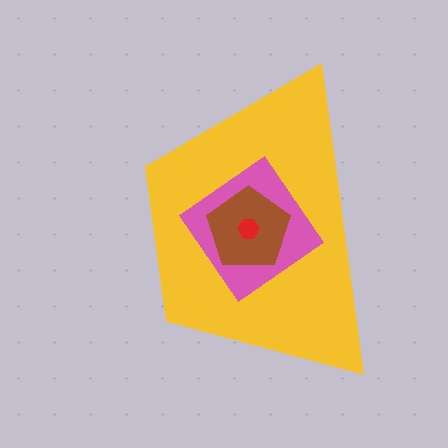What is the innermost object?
The red hexagon.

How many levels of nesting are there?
4.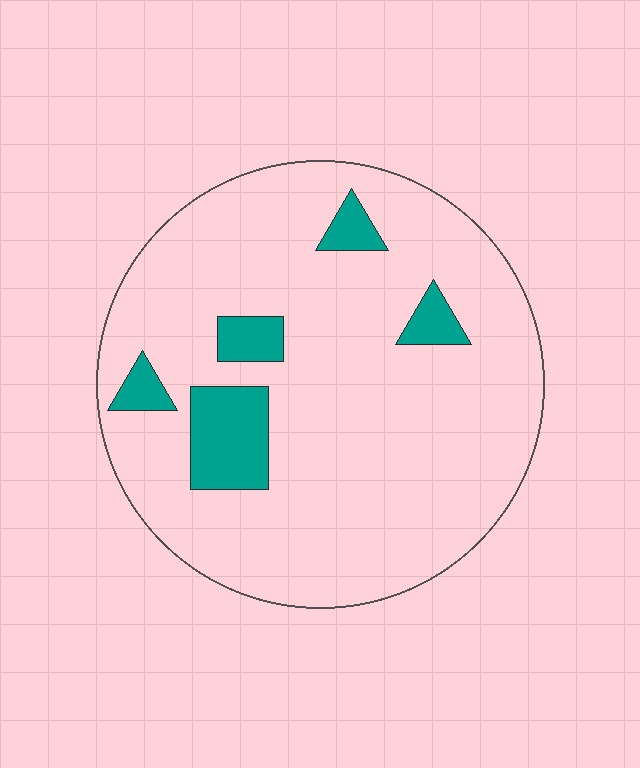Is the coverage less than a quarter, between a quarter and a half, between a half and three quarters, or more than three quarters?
Less than a quarter.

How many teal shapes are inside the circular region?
5.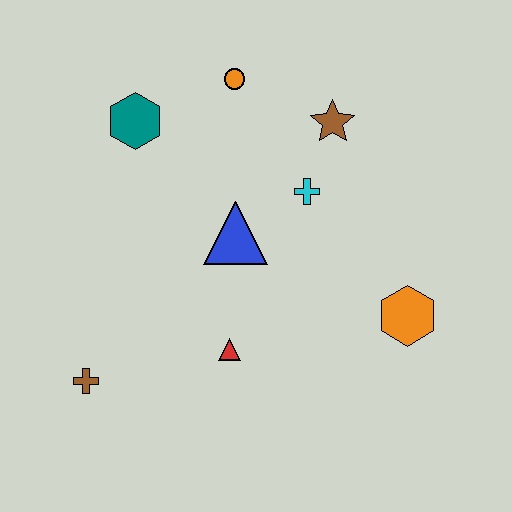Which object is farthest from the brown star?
The brown cross is farthest from the brown star.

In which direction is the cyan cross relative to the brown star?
The cyan cross is below the brown star.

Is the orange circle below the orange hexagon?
No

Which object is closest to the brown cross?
The red triangle is closest to the brown cross.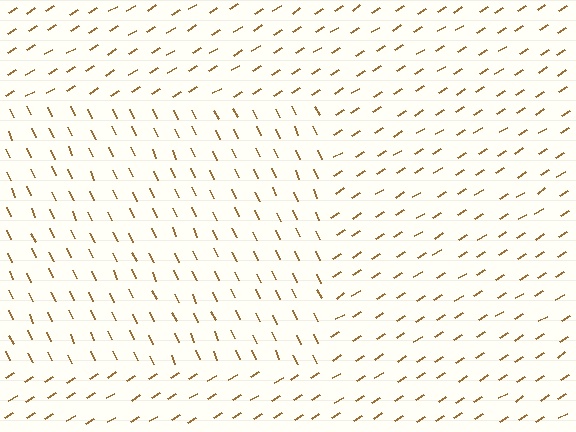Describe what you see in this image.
The image is filled with small brown line segments. A rectangle region in the image has lines oriented differently from the surrounding lines, creating a visible texture boundary.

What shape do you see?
I see a rectangle.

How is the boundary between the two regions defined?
The boundary is defined purely by a change in line orientation (approximately 83 degrees difference). All lines are the same color and thickness.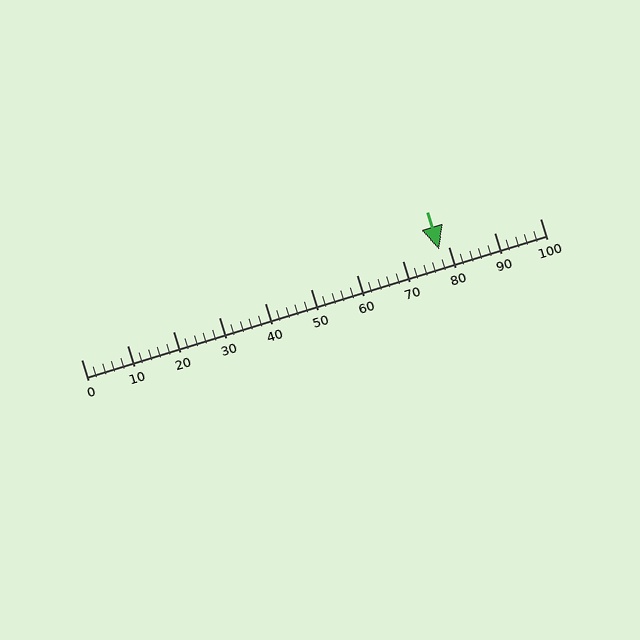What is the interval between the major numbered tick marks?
The major tick marks are spaced 10 units apart.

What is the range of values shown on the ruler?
The ruler shows values from 0 to 100.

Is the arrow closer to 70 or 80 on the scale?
The arrow is closer to 80.